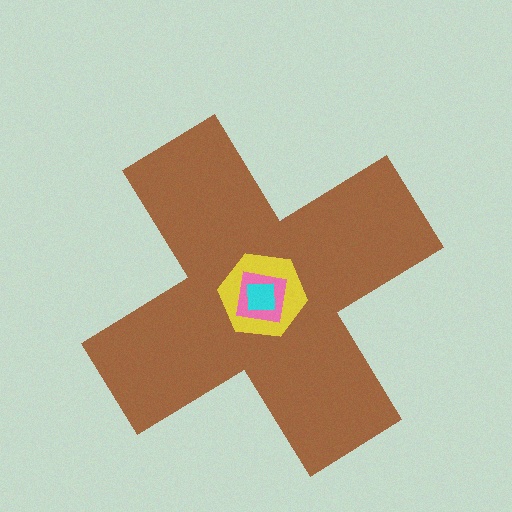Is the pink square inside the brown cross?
Yes.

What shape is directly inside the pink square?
The cyan square.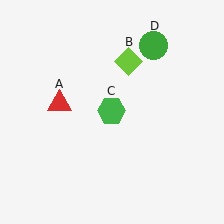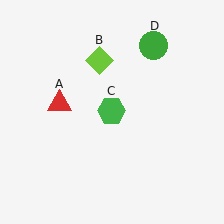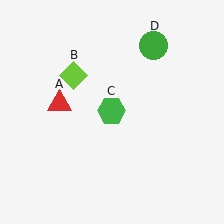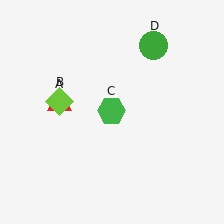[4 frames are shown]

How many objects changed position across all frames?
1 object changed position: lime diamond (object B).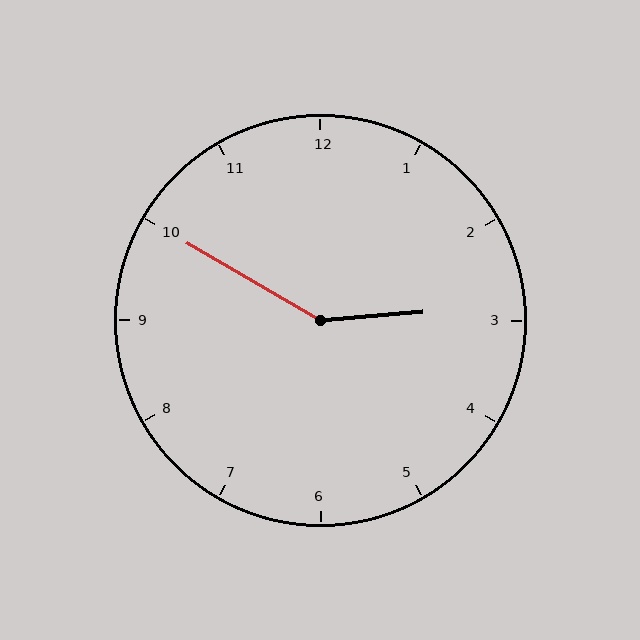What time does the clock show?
2:50.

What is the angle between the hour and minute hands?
Approximately 145 degrees.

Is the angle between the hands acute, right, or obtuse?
It is obtuse.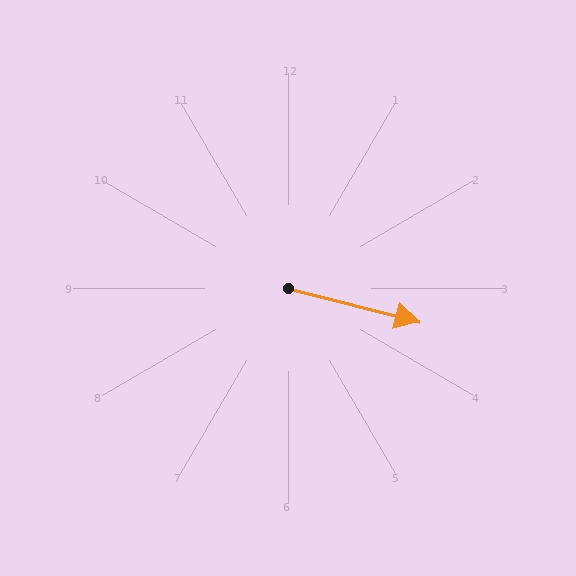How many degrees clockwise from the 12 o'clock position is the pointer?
Approximately 104 degrees.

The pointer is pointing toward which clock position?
Roughly 3 o'clock.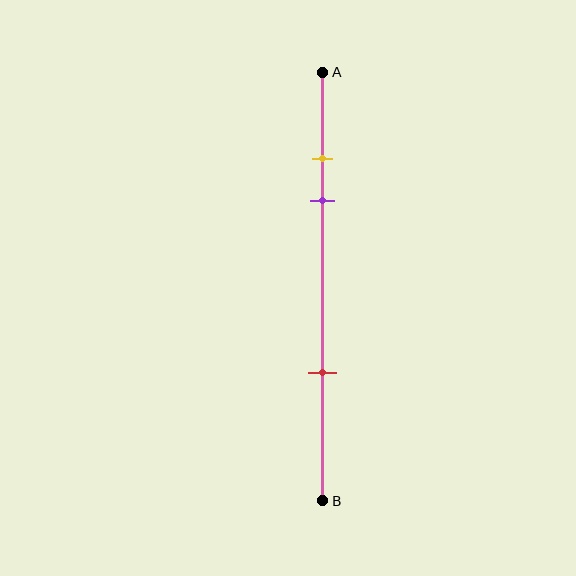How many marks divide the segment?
There are 3 marks dividing the segment.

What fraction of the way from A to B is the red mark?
The red mark is approximately 70% (0.7) of the way from A to B.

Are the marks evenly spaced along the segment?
No, the marks are not evenly spaced.